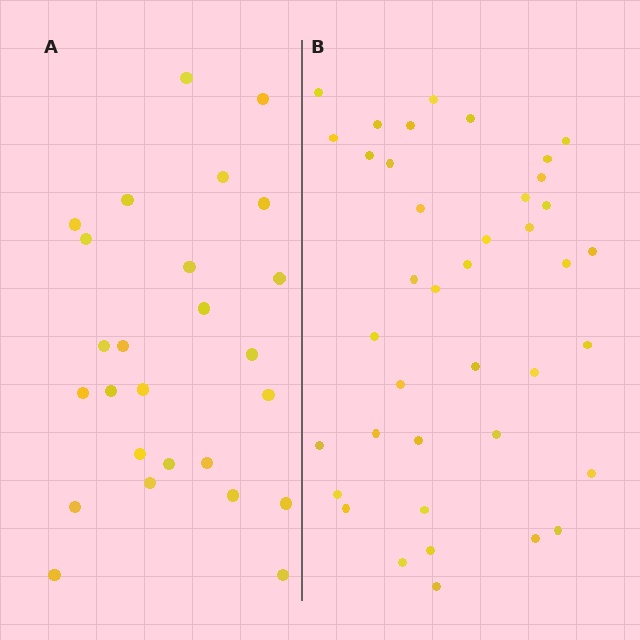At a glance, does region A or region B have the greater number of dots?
Region B (the right region) has more dots.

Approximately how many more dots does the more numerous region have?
Region B has approximately 15 more dots than region A.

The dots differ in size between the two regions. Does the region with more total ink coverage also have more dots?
No. Region A has more total ink coverage because its dots are larger, but region B actually contains more individual dots. Total area can be misleading — the number of items is what matters here.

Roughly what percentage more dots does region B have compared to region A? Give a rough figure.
About 50% more.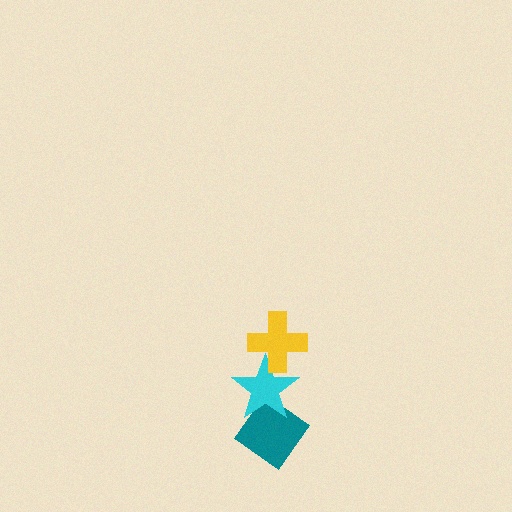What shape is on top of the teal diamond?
The cyan star is on top of the teal diamond.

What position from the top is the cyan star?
The cyan star is 2nd from the top.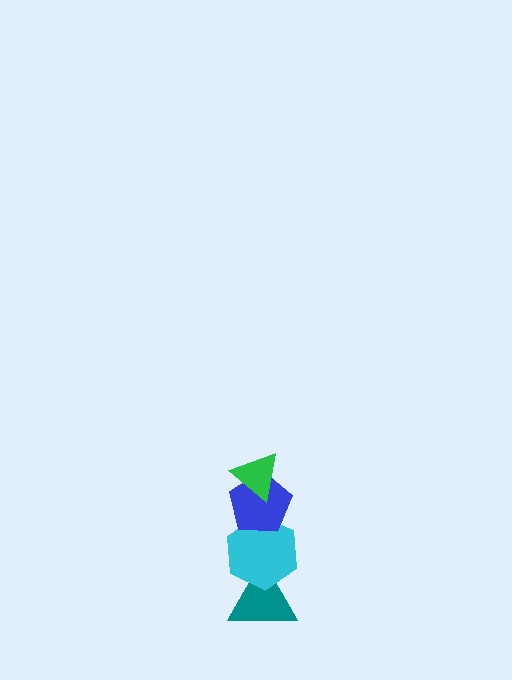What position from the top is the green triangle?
The green triangle is 1st from the top.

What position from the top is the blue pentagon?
The blue pentagon is 2nd from the top.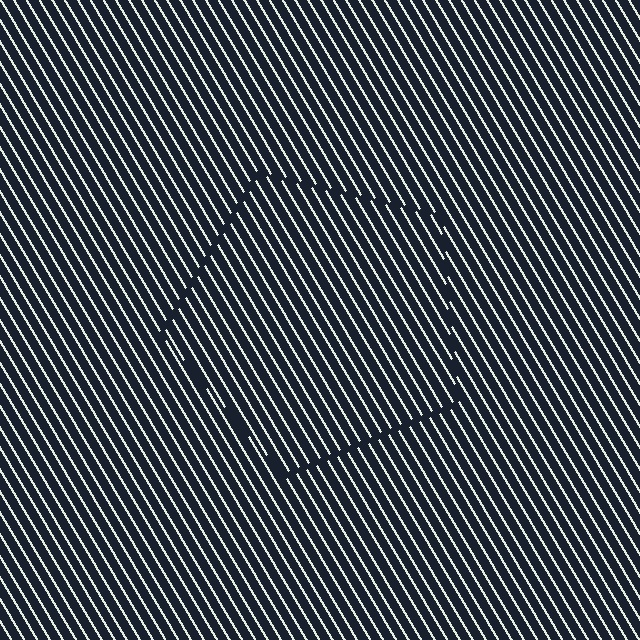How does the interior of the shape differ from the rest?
The interior of the shape contains the same grating, shifted by half a period — the contour is defined by the phase discontinuity where line-ends from the inner and outer gratings abut.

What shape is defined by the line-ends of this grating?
An illusory pentagon. The interior of the shape contains the same grating, shifted by half a period — the contour is defined by the phase discontinuity where line-ends from the inner and outer gratings abut.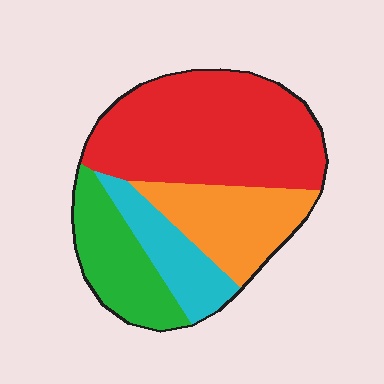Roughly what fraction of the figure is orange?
Orange covers around 20% of the figure.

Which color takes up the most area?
Red, at roughly 45%.